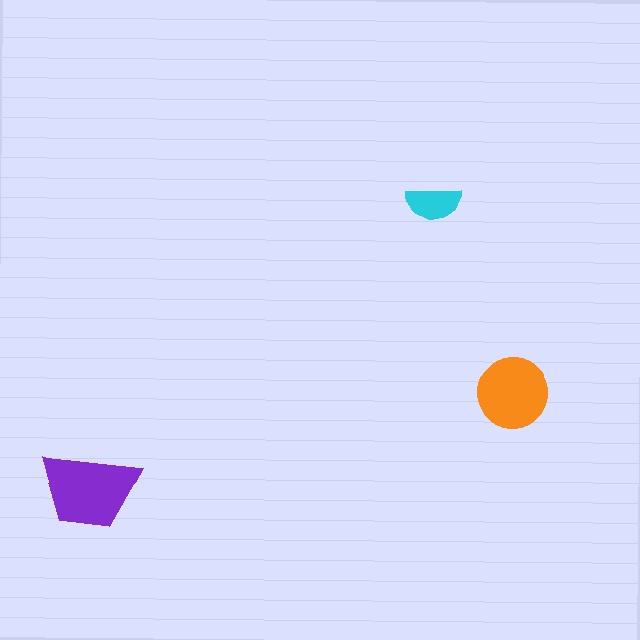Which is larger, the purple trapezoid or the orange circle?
The purple trapezoid.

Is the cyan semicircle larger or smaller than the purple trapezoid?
Smaller.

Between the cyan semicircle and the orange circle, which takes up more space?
The orange circle.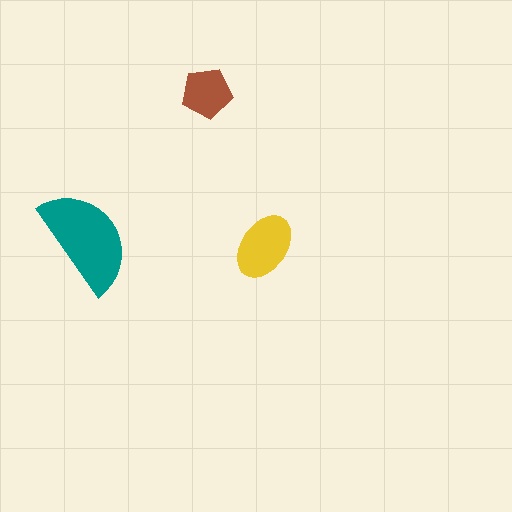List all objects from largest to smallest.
The teal semicircle, the yellow ellipse, the brown pentagon.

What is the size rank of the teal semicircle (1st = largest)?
1st.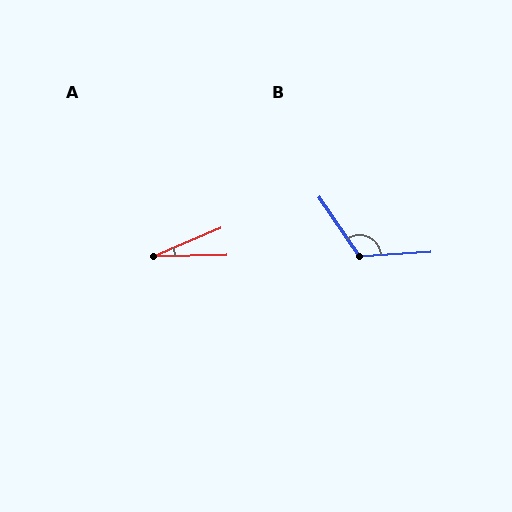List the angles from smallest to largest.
A (21°), B (121°).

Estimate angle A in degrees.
Approximately 21 degrees.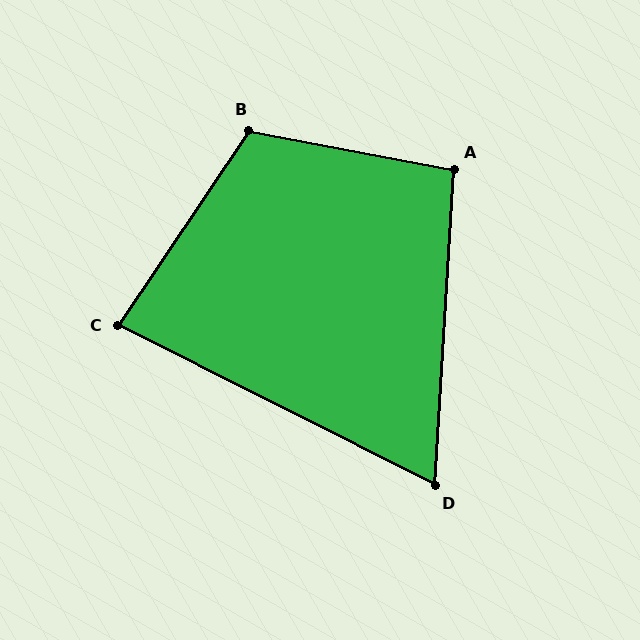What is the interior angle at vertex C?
Approximately 83 degrees (acute).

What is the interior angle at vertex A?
Approximately 97 degrees (obtuse).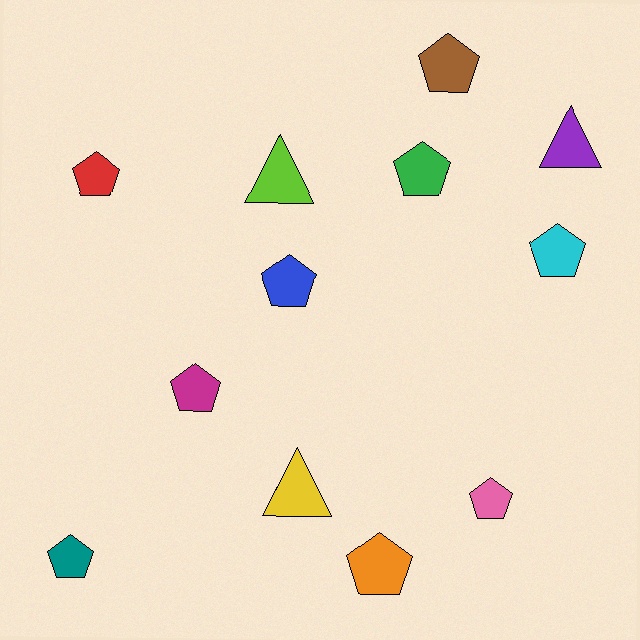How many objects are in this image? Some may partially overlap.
There are 12 objects.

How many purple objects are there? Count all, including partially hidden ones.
There is 1 purple object.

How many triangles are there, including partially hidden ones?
There are 3 triangles.